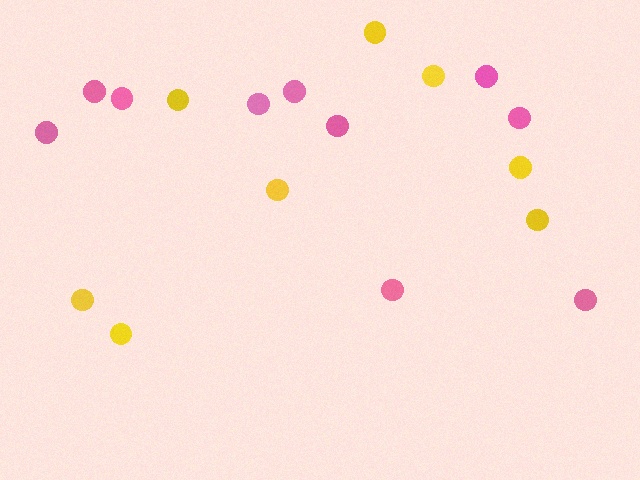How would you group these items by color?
There are 2 groups: one group of yellow circles (8) and one group of pink circles (10).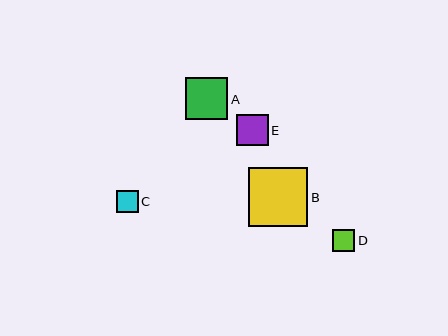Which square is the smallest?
Square C is the smallest with a size of approximately 22 pixels.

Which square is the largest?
Square B is the largest with a size of approximately 59 pixels.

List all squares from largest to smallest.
From largest to smallest: B, A, E, D, C.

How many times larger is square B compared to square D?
Square B is approximately 2.6 times the size of square D.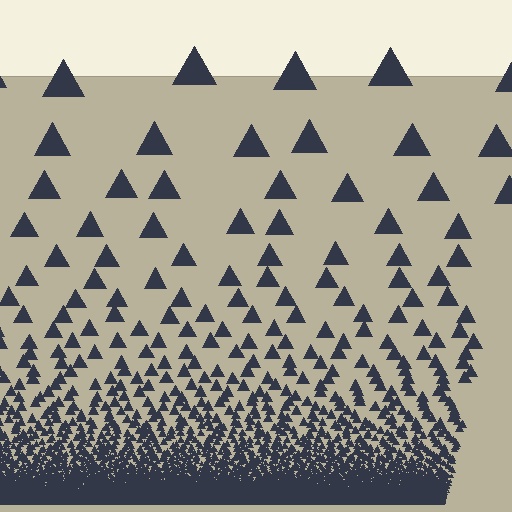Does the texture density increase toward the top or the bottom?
Density increases toward the bottom.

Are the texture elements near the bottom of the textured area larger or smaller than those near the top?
Smaller. The gradient is inverted — elements near the bottom are smaller and denser.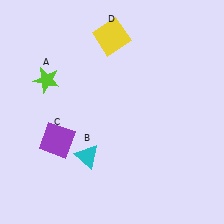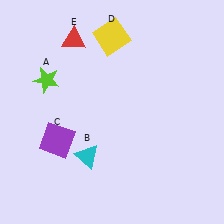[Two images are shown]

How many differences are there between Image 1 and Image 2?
There is 1 difference between the two images.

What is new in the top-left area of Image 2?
A red triangle (E) was added in the top-left area of Image 2.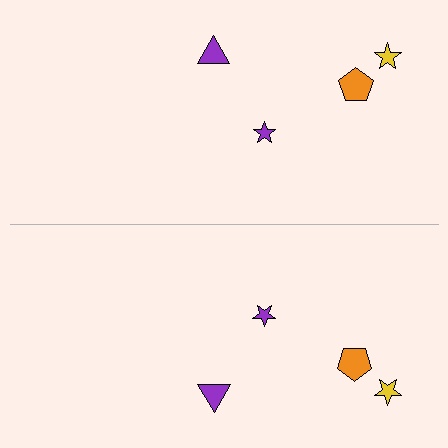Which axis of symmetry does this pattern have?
The pattern has a horizontal axis of symmetry running through the center of the image.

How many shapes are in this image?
There are 8 shapes in this image.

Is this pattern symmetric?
Yes, this pattern has bilateral (reflection) symmetry.